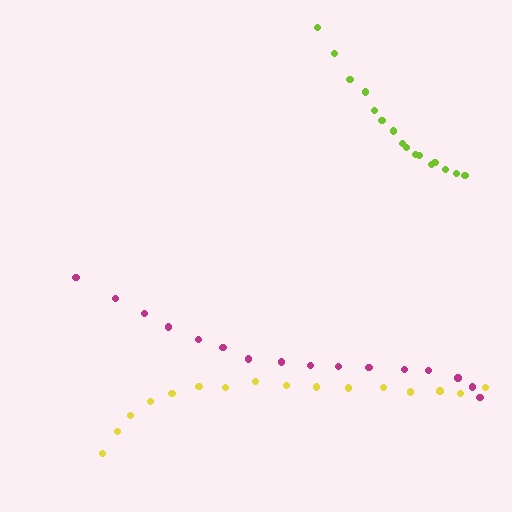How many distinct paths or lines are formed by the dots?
There are 3 distinct paths.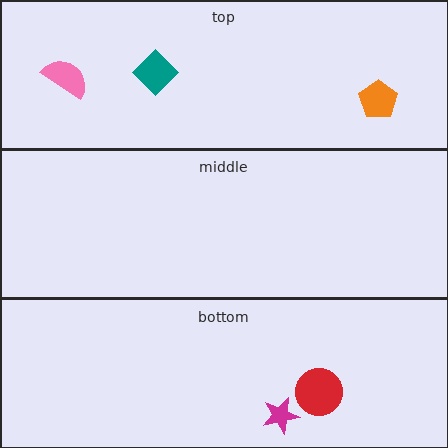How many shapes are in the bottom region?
2.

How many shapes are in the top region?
3.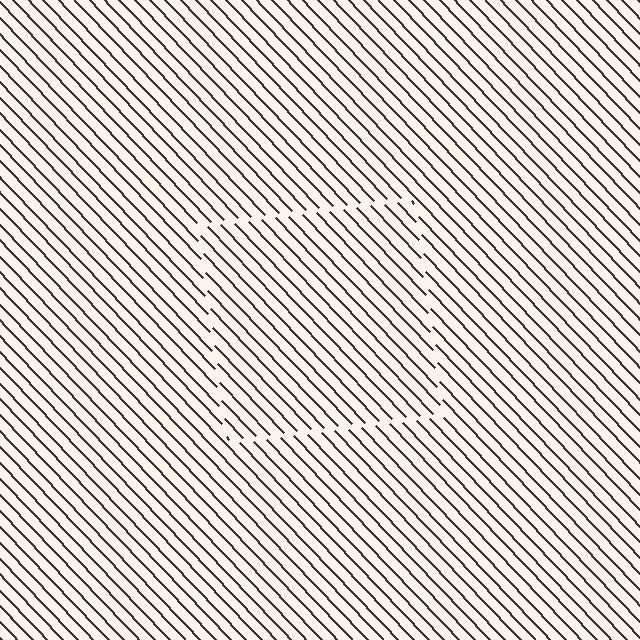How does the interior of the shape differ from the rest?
The interior of the shape contains the same grating, shifted by half a period — the contour is defined by the phase discontinuity where line-ends from the inner and outer gratings abut.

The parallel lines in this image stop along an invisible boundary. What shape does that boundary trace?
An illusory square. The interior of the shape contains the same grating, shifted by half a period — the contour is defined by the phase discontinuity where line-ends from the inner and outer gratings abut.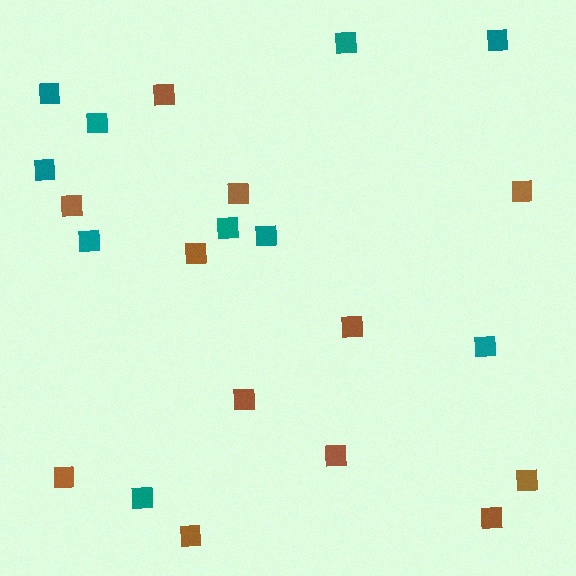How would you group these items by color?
There are 2 groups: one group of brown squares (12) and one group of teal squares (10).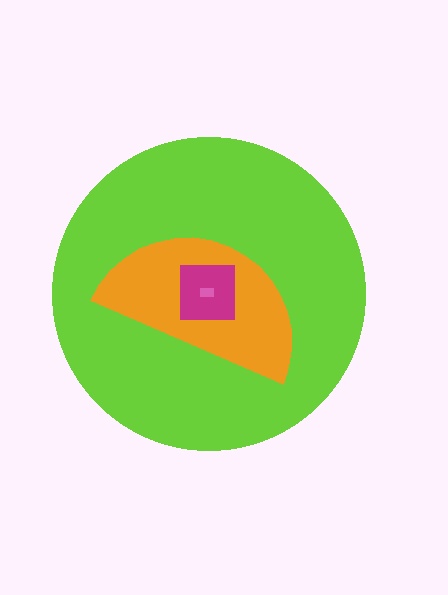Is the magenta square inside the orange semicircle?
Yes.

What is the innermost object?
The pink rectangle.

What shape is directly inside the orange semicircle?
The magenta square.